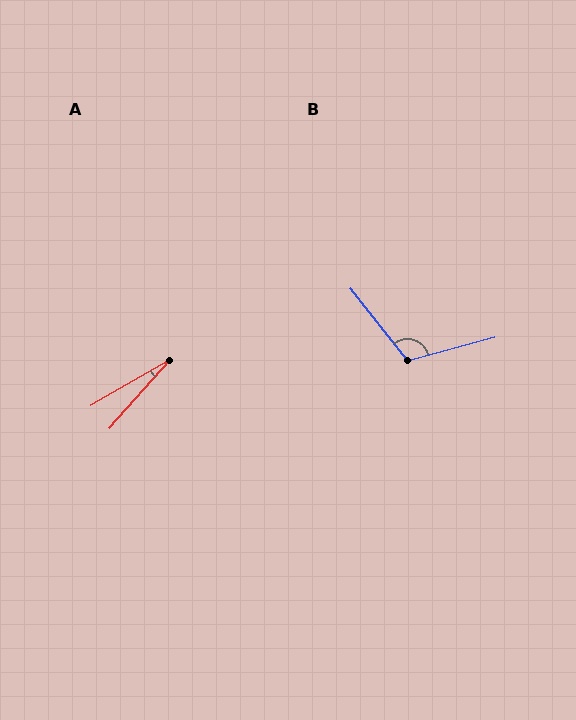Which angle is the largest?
B, at approximately 113 degrees.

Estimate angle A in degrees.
Approximately 19 degrees.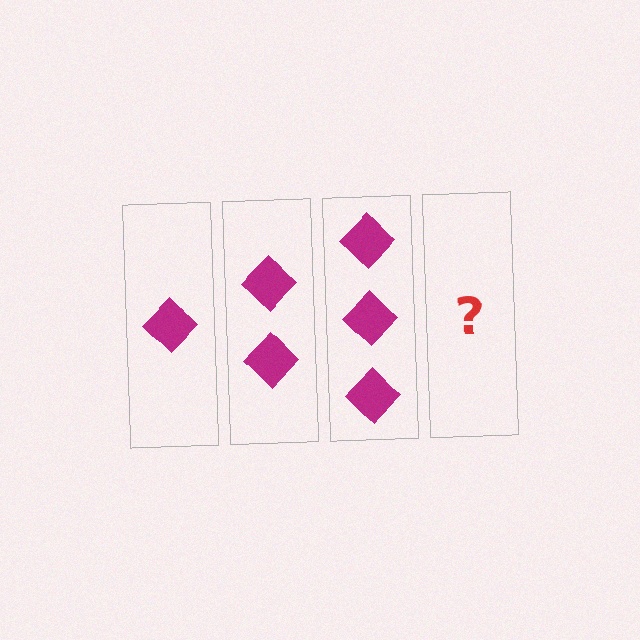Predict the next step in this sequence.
The next step is 4 diamonds.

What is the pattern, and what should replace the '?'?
The pattern is that each step adds one more diamond. The '?' should be 4 diamonds.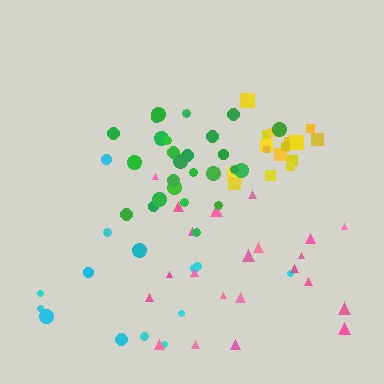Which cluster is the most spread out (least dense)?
Cyan.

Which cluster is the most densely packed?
Yellow.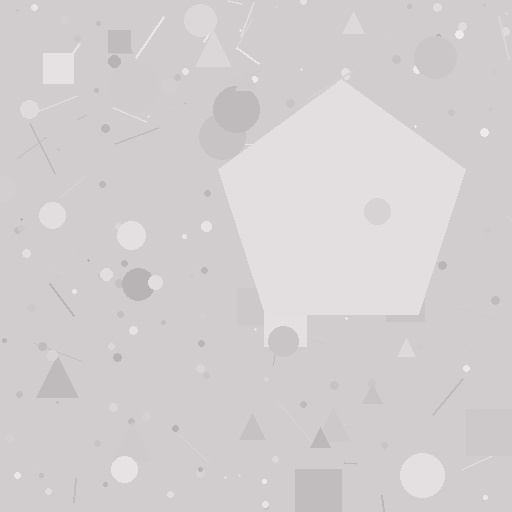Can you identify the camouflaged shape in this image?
The camouflaged shape is a pentagon.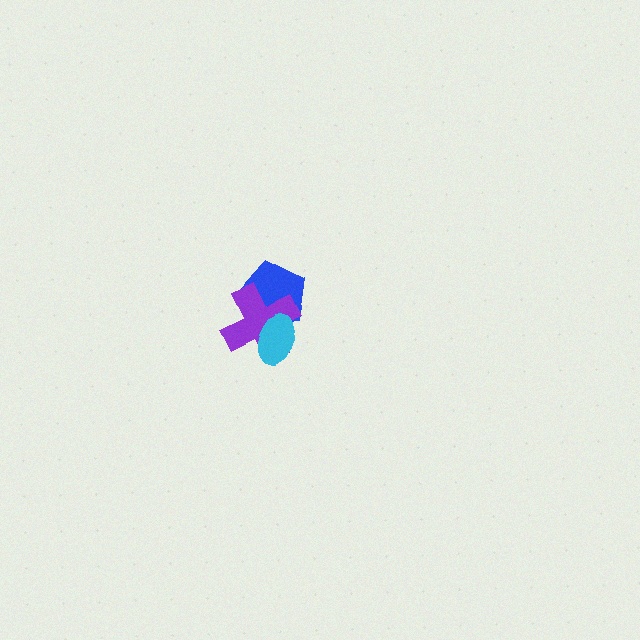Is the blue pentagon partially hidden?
Yes, it is partially covered by another shape.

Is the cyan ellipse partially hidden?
No, no other shape covers it.